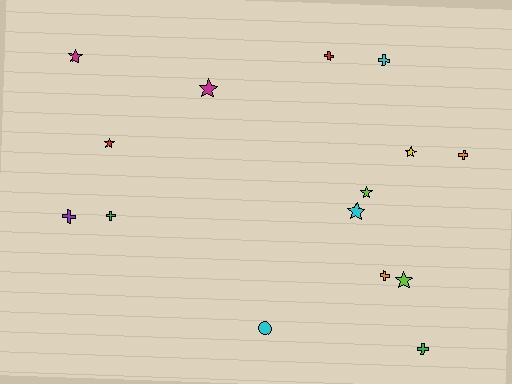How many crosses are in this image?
There are 7 crosses.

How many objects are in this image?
There are 15 objects.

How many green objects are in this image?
There are 2 green objects.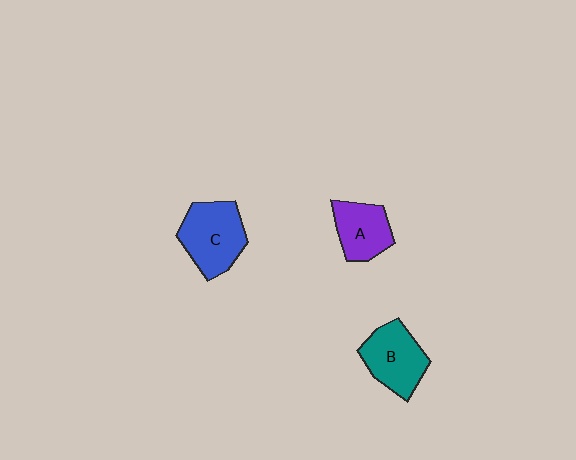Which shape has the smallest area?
Shape A (purple).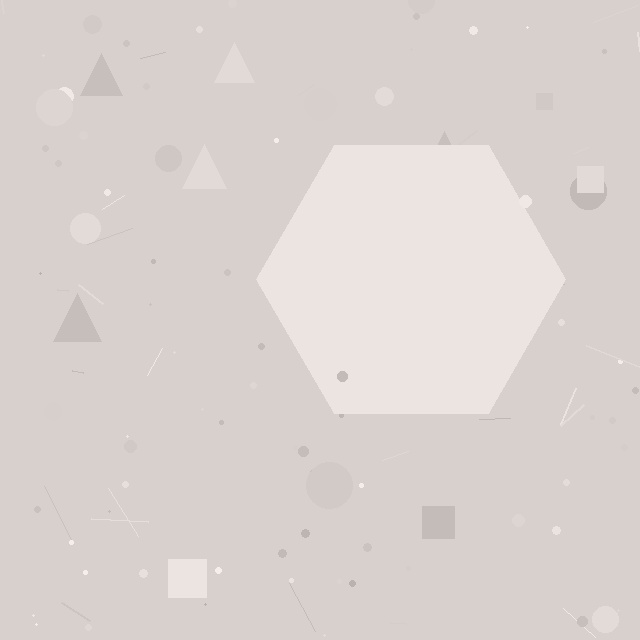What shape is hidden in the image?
A hexagon is hidden in the image.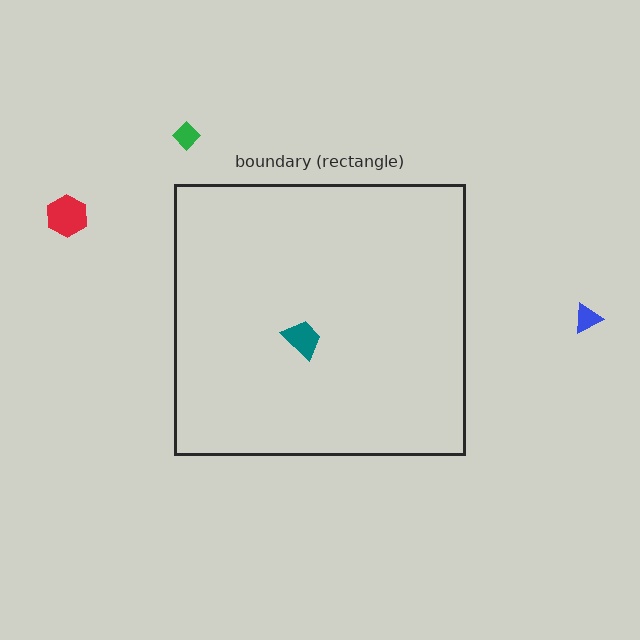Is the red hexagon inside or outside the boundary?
Outside.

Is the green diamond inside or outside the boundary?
Outside.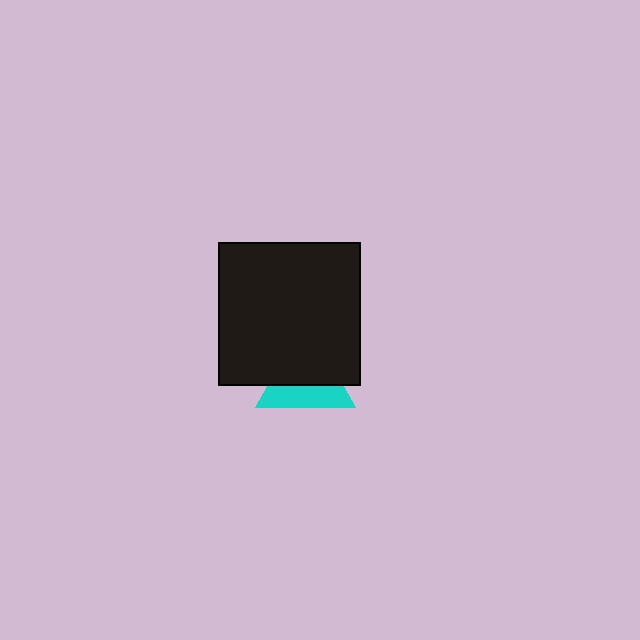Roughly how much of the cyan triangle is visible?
A small part of it is visible (roughly 44%).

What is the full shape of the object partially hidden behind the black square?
The partially hidden object is a cyan triangle.